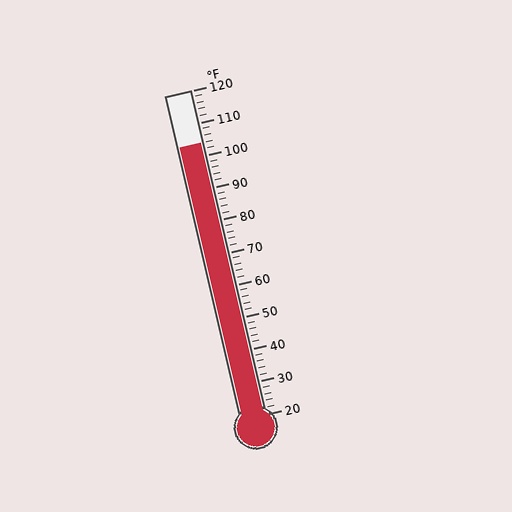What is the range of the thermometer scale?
The thermometer scale ranges from 20°F to 120°F.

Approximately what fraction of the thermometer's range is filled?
The thermometer is filled to approximately 85% of its range.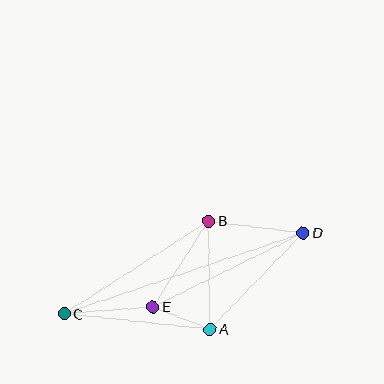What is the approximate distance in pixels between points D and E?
The distance between D and E is approximately 167 pixels.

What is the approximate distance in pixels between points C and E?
The distance between C and E is approximately 89 pixels.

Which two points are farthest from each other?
Points C and D are farthest from each other.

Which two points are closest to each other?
Points A and E are closest to each other.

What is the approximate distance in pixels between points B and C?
The distance between B and C is approximately 172 pixels.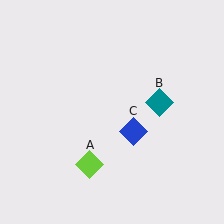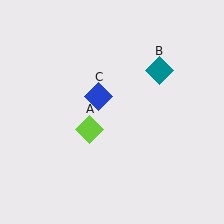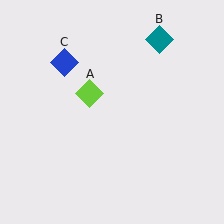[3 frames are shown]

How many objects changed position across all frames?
3 objects changed position: lime diamond (object A), teal diamond (object B), blue diamond (object C).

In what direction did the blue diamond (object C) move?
The blue diamond (object C) moved up and to the left.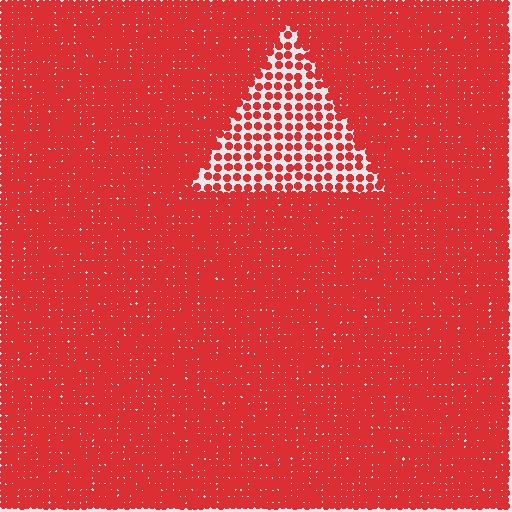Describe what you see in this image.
The image contains small red elements arranged at two different densities. A triangle-shaped region is visible where the elements are less densely packed than the surrounding area.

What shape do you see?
I see a triangle.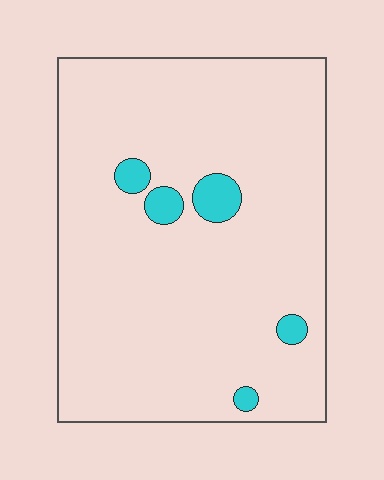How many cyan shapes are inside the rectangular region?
5.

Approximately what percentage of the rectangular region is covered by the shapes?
Approximately 5%.